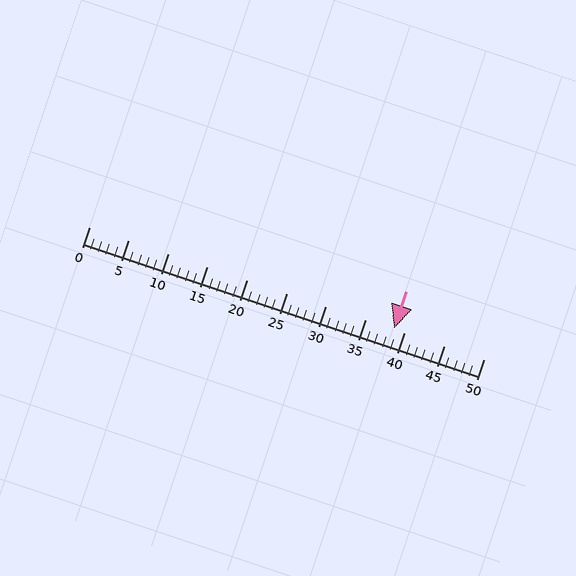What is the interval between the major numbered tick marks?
The major tick marks are spaced 5 units apart.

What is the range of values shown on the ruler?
The ruler shows values from 0 to 50.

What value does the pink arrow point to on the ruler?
The pink arrow points to approximately 39.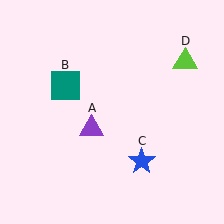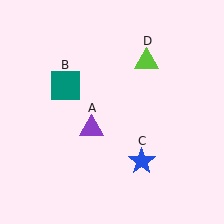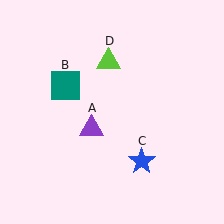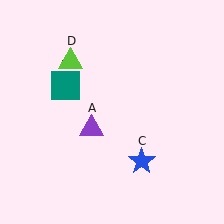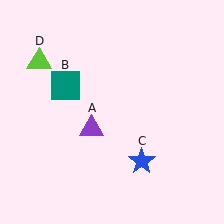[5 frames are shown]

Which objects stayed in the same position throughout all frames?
Purple triangle (object A) and teal square (object B) and blue star (object C) remained stationary.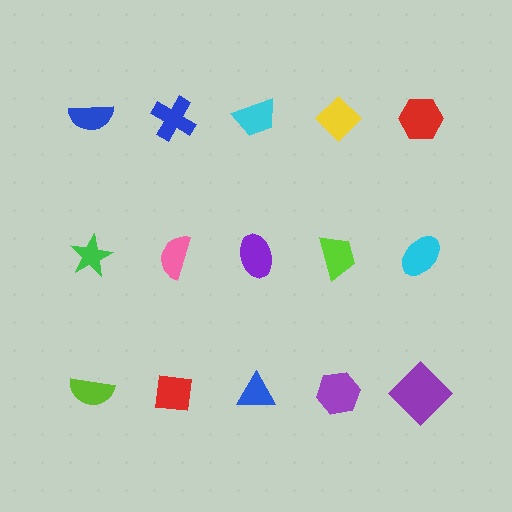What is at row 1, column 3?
A cyan trapezoid.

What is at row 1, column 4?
A yellow diamond.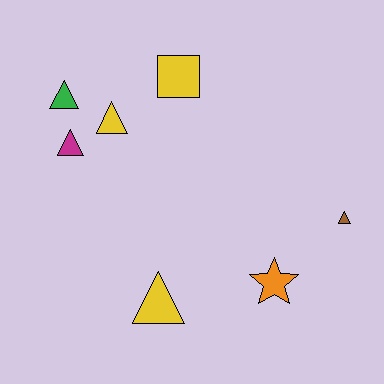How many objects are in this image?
There are 7 objects.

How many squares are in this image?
There is 1 square.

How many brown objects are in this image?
There is 1 brown object.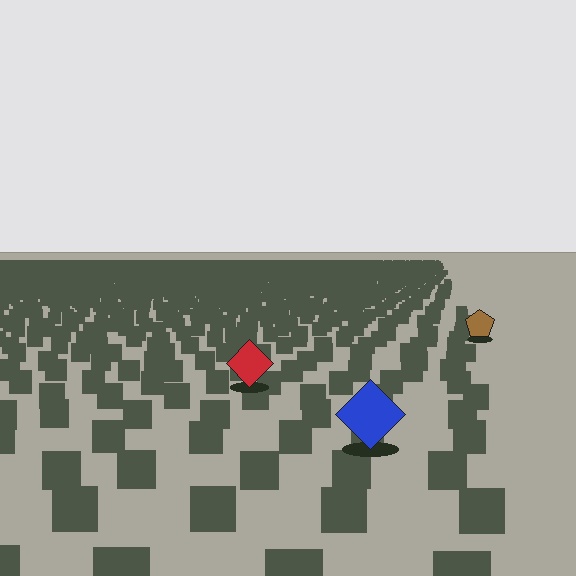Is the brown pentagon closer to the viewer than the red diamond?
No. The red diamond is closer — you can tell from the texture gradient: the ground texture is coarser near it.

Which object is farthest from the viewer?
The brown pentagon is farthest from the viewer. It appears smaller and the ground texture around it is denser.